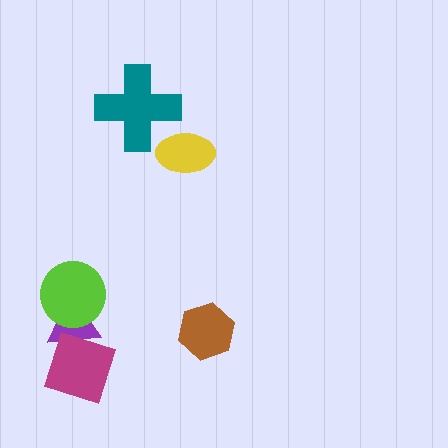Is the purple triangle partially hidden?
Yes, it is partially covered by another shape.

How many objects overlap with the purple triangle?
2 objects overlap with the purple triangle.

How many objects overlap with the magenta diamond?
1 object overlaps with the magenta diamond.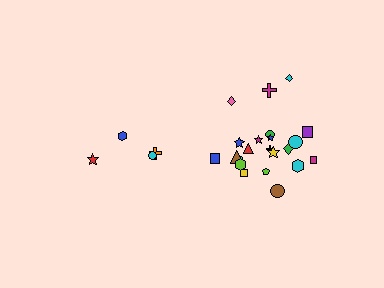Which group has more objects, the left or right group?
The right group.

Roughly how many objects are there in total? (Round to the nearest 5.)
Roughly 25 objects in total.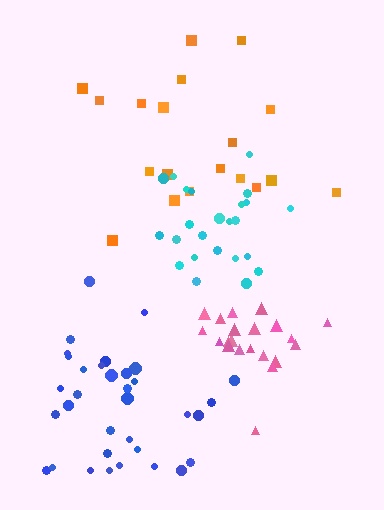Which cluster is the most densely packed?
Pink.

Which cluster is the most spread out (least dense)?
Orange.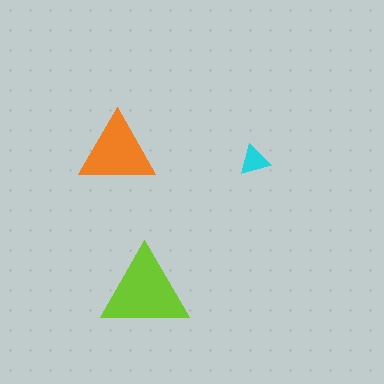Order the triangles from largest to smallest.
the lime one, the orange one, the cyan one.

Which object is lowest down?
The lime triangle is bottommost.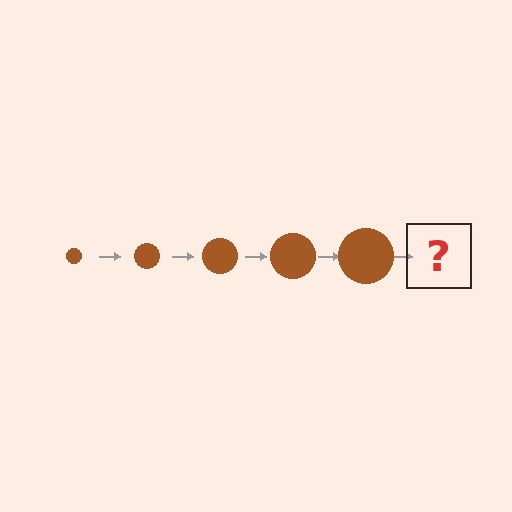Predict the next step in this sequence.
The next step is a brown circle, larger than the previous one.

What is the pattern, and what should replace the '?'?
The pattern is that the circle gets progressively larger each step. The '?' should be a brown circle, larger than the previous one.